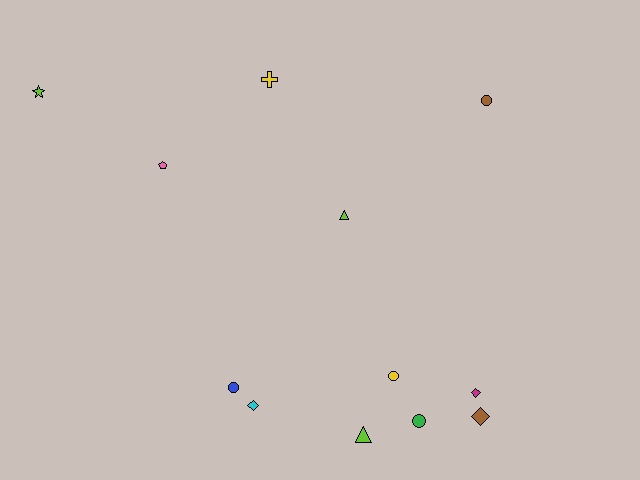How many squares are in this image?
There are no squares.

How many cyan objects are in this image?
There is 1 cyan object.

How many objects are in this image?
There are 12 objects.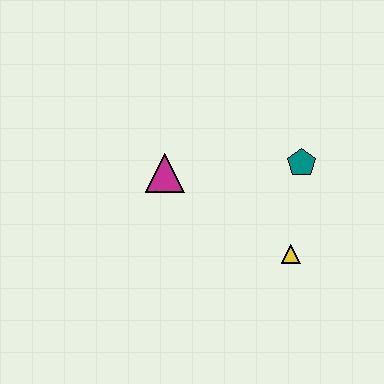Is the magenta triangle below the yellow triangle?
No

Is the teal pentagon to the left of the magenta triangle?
No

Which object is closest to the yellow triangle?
The teal pentagon is closest to the yellow triangle.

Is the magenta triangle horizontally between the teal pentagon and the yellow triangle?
No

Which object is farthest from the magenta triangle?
The yellow triangle is farthest from the magenta triangle.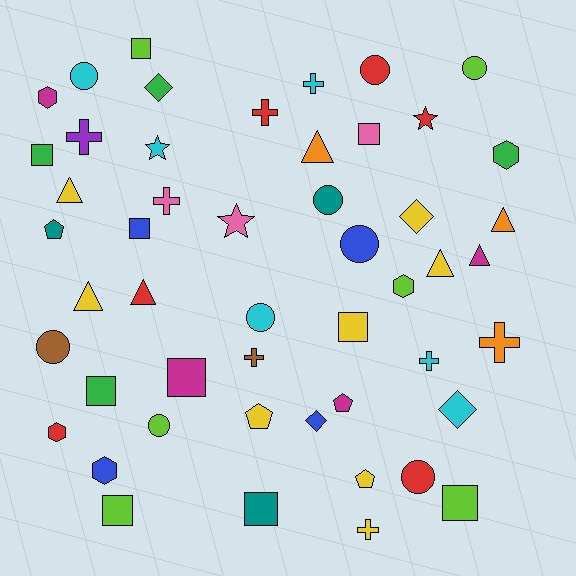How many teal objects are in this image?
There are 3 teal objects.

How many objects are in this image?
There are 50 objects.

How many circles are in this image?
There are 9 circles.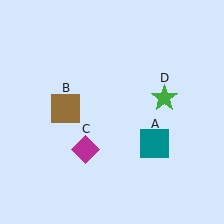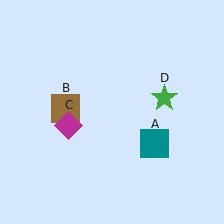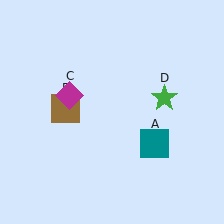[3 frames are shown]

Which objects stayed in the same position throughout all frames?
Teal square (object A) and brown square (object B) and green star (object D) remained stationary.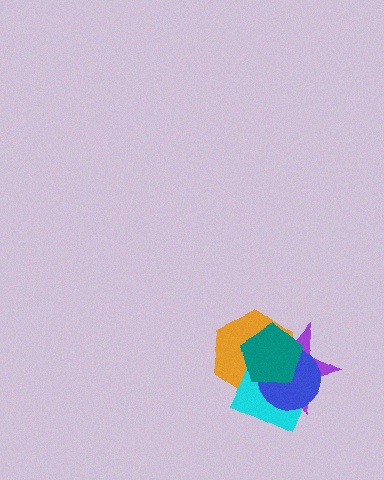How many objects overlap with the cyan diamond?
4 objects overlap with the cyan diamond.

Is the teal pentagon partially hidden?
No, no other shape covers it.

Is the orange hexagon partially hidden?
Yes, it is partially covered by another shape.